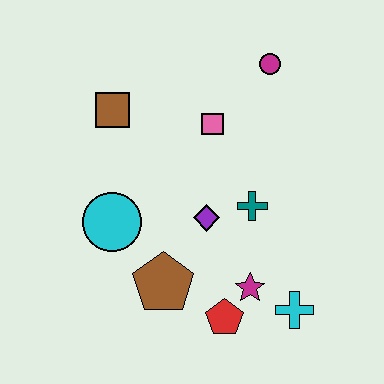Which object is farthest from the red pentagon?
The magenta circle is farthest from the red pentagon.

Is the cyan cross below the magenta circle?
Yes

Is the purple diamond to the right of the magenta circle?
No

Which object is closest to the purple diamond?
The teal cross is closest to the purple diamond.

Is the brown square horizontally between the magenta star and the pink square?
No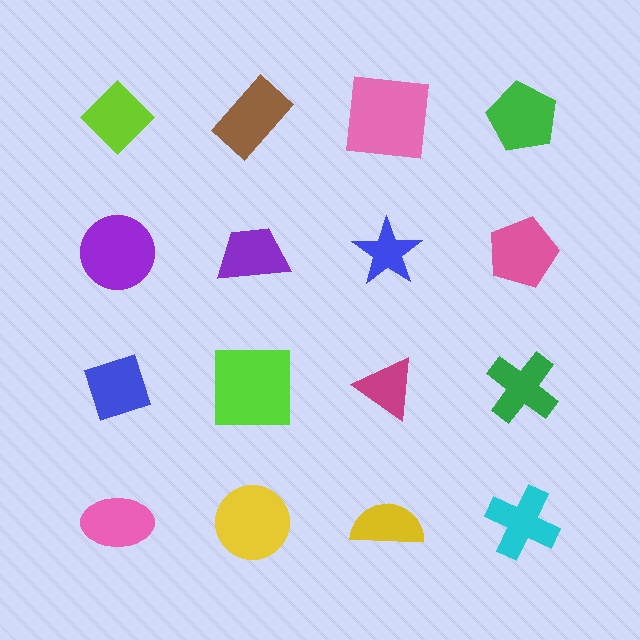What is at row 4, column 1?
A pink ellipse.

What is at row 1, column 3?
A pink square.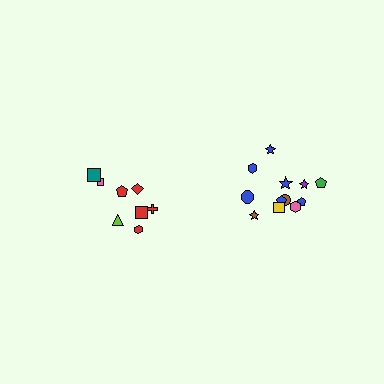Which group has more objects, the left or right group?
The right group.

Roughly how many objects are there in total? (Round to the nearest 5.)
Roughly 20 objects in total.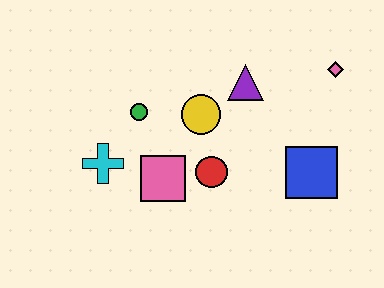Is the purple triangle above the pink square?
Yes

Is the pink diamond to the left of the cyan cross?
No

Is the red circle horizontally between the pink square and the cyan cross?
No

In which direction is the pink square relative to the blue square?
The pink square is to the left of the blue square.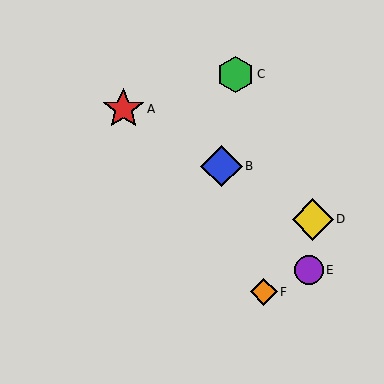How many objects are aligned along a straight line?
3 objects (A, B, D) are aligned along a straight line.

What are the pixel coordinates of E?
Object E is at (309, 270).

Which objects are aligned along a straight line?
Objects A, B, D are aligned along a straight line.